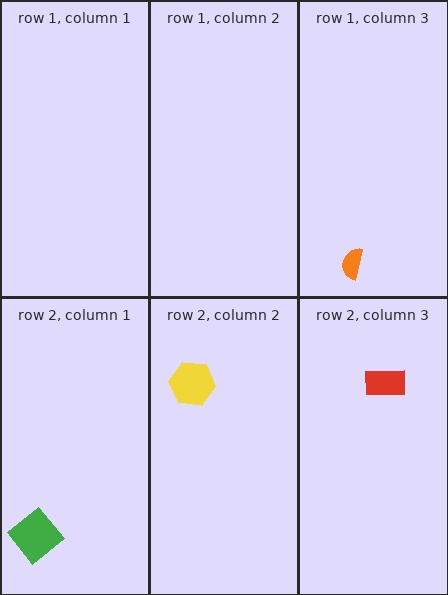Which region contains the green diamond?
The row 2, column 1 region.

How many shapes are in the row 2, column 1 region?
1.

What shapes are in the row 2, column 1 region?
The green diamond.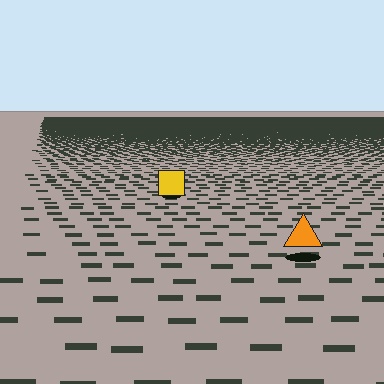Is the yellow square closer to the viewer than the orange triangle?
No. The orange triangle is closer — you can tell from the texture gradient: the ground texture is coarser near it.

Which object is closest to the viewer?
The orange triangle is closest. The texture marks near it are larger and more spread out.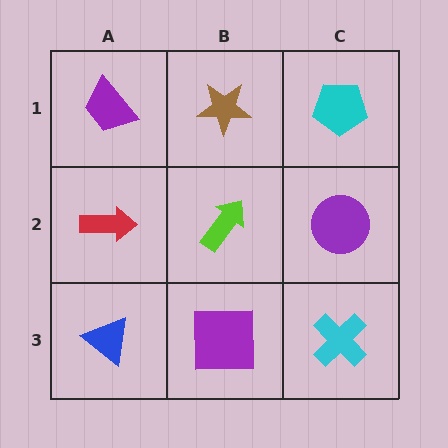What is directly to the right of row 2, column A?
A lime arrow.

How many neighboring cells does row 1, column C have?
2.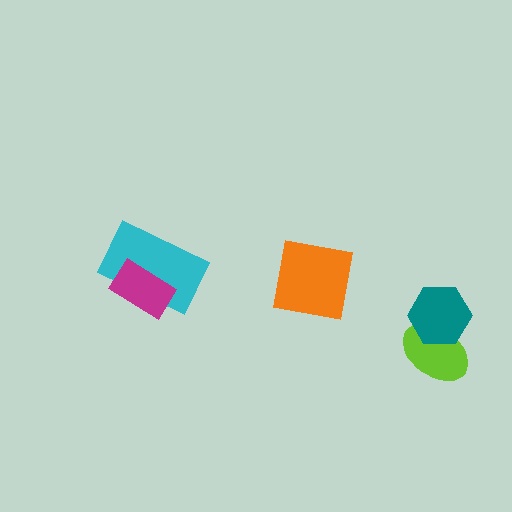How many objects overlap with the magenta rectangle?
1 object overlaps with the magenta rectangle.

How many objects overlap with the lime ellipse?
1 object overlaps with the lime ellipse.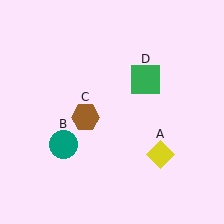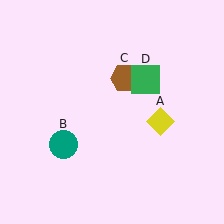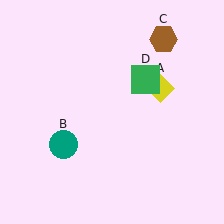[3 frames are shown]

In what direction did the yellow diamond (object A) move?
The yellow diamond (object A) moved up.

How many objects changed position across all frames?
2 objects changed position: yellow diamond (object A), brown hexagon (object C).